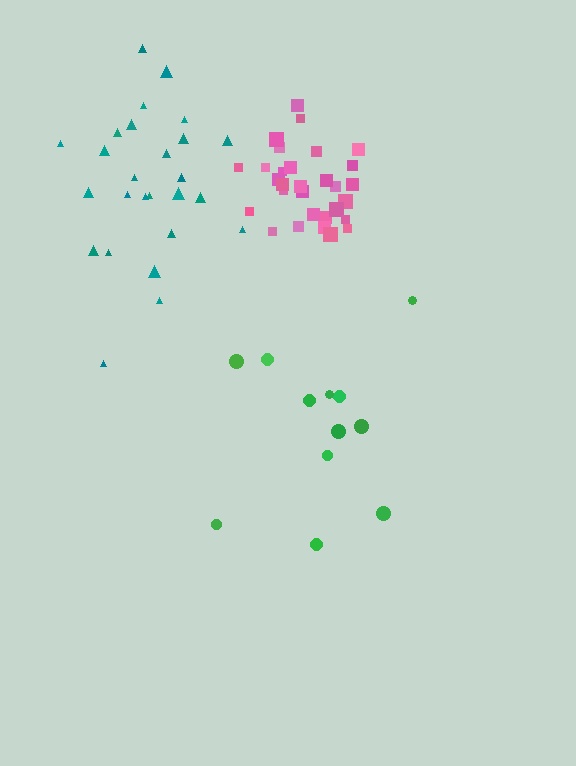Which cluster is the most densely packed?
Pink.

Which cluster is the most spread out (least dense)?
Green.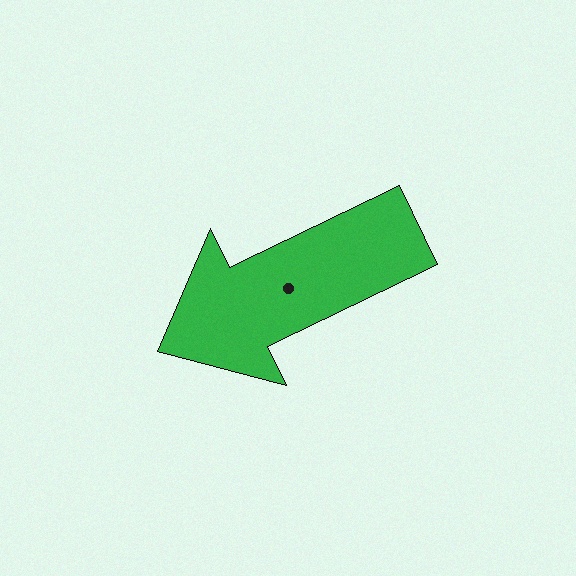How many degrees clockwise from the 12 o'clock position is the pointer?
Approximately 244 degrees.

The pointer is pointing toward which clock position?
Roughly 8 o'clock.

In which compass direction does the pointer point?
Southwest.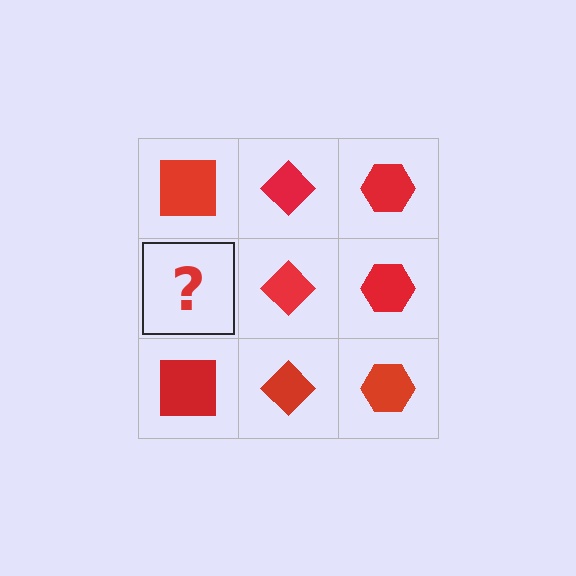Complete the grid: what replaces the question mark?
The question mark should be replaced with a red square.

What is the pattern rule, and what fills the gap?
The rule is that each column has a consistent shape. The gap should be filled with a red square.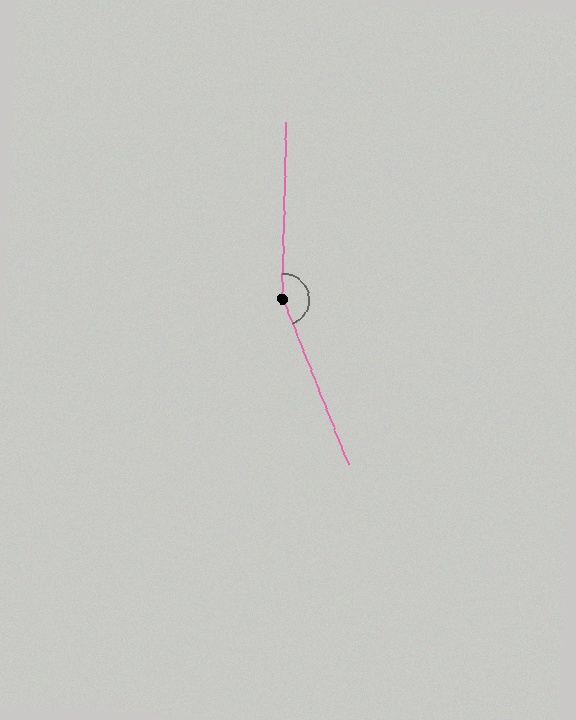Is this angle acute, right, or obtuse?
It is obtuse.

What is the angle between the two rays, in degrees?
Approximately 157 degrees.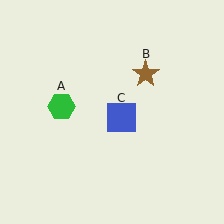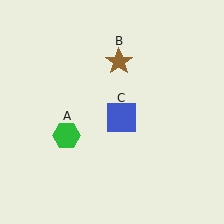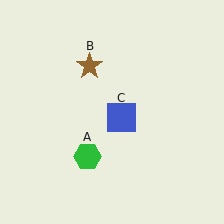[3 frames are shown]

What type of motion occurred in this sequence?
The green hexagon (object A), brown star (object B) rotated counterclockwise around the center of the scene.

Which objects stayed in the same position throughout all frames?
Blue square (object C) remained stationary.